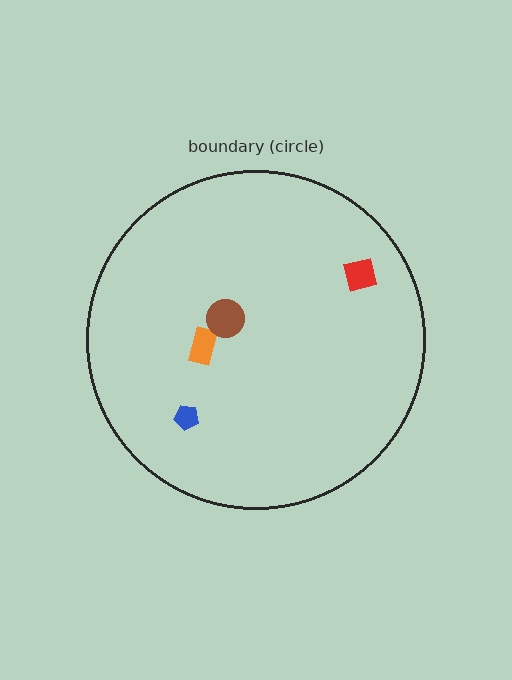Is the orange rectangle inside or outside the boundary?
Inside.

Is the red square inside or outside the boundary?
Inside.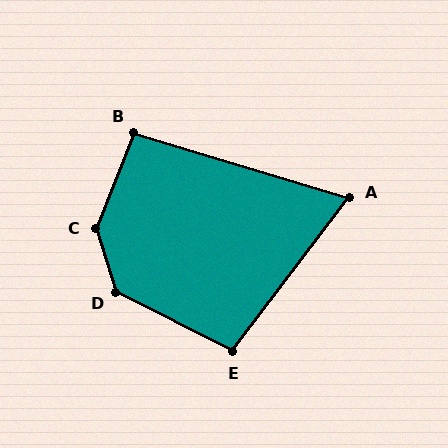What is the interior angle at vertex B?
Approximately 95 degrees (obtuse).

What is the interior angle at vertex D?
Approximately 134 degrees (obtuse).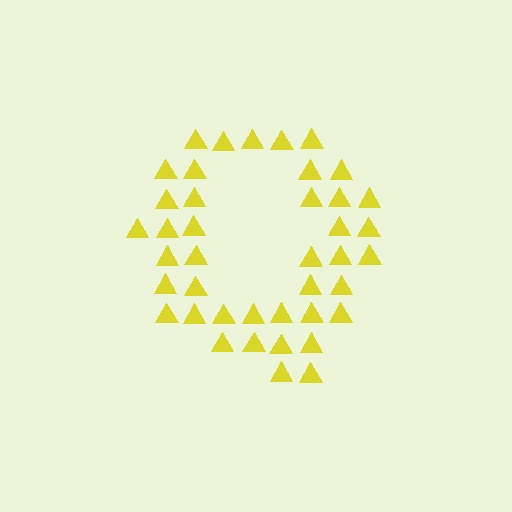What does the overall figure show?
The overall figure shows the letter Q.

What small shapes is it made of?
It is made of small triangles.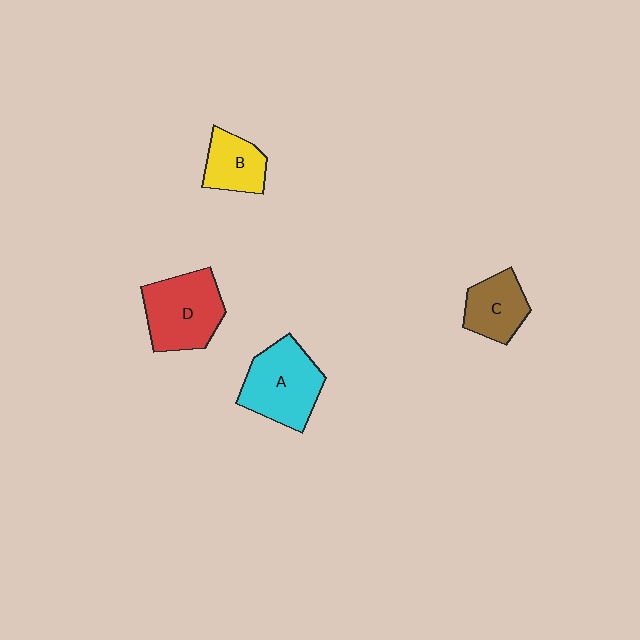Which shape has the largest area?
Shape D (red).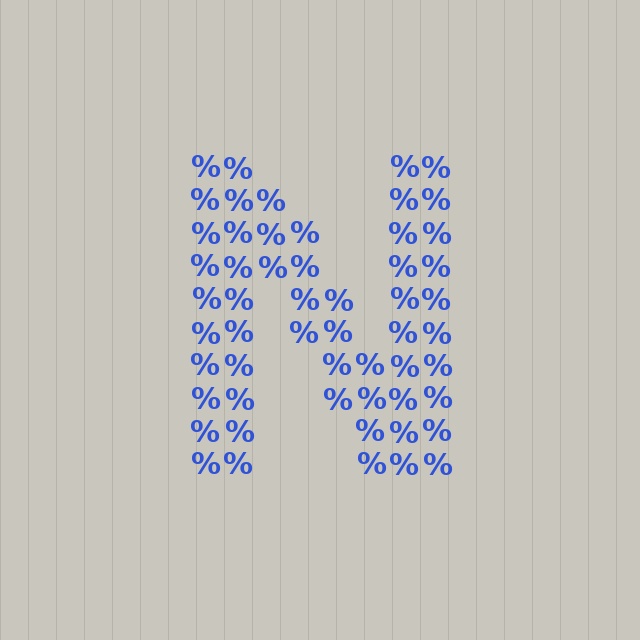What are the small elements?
The small elements are percent signs.